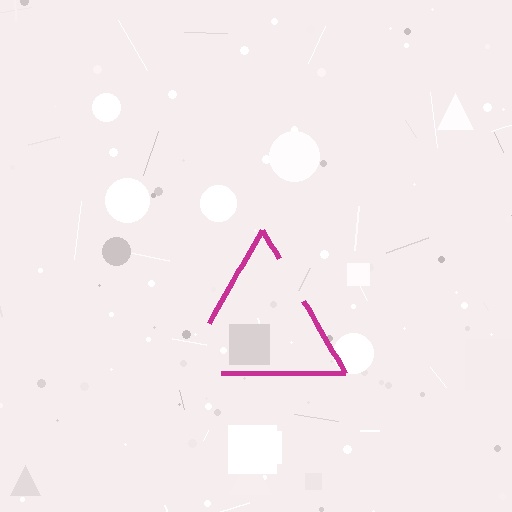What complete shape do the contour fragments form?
The contour fragments form a triangle.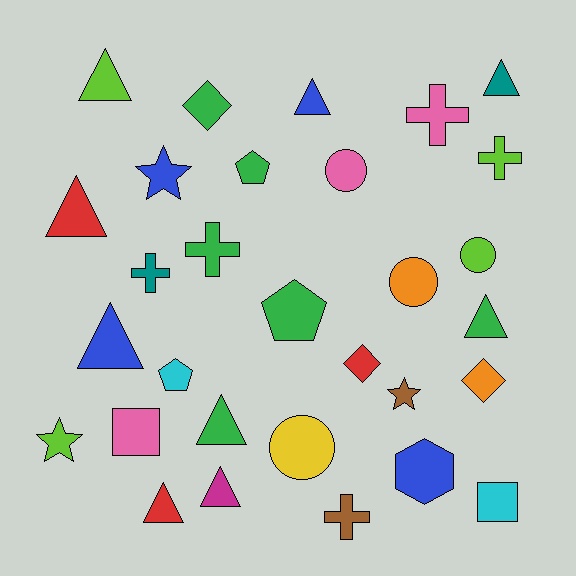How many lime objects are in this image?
There are 4 lime objects.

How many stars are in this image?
There are 3 stars.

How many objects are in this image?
There are 30 objects.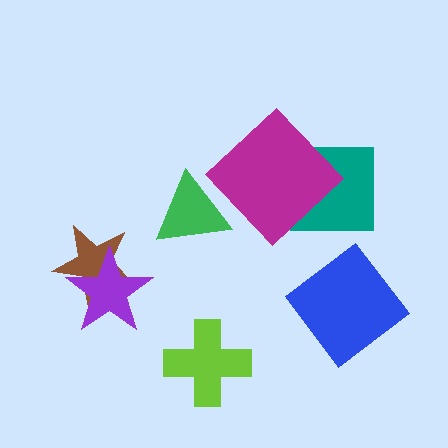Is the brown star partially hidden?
Yes, it is partially covered by another shape.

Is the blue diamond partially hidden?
No, no other shape covers it.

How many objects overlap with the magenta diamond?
1 object overlaps with the magenta diamond.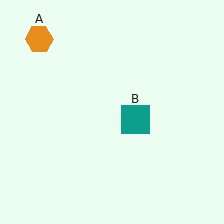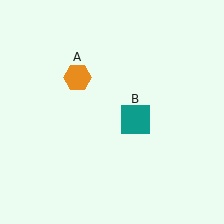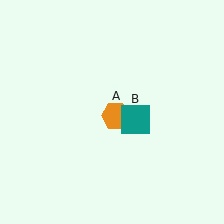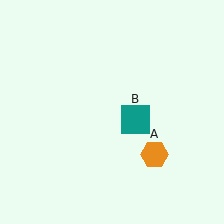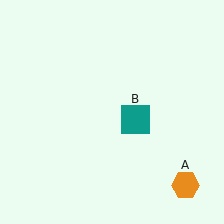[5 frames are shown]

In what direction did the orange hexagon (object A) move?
The orange hexagon (object A) moved down and to the right.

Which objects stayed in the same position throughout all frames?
Teal square (object B) remained stationary.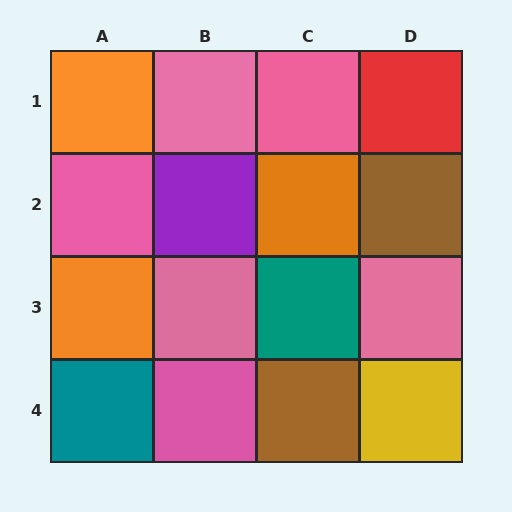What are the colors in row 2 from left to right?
Pink, purple, orange, brown.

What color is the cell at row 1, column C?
Pink.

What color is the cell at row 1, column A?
Orange.